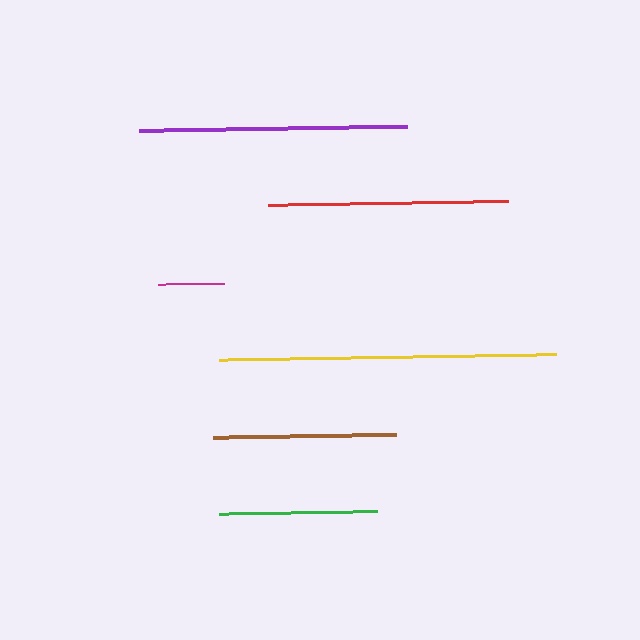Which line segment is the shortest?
The magenta line is the shortest at approximately 66 pixels.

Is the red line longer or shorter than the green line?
The red line is longer than the green line.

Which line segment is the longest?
The yellow line is the longest at approximately 337 pixels.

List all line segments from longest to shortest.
From longest to shortest: yellow, purple, red, brown, green, magenta.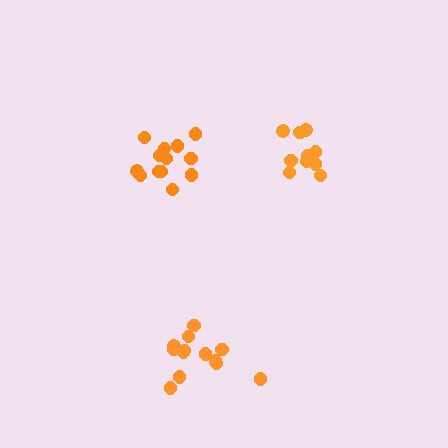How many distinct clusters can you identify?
There are 3 distinct clusters.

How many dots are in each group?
Group 1: 13 dots, Group 2: 13 dots, Group 3: 12 dots (38 total).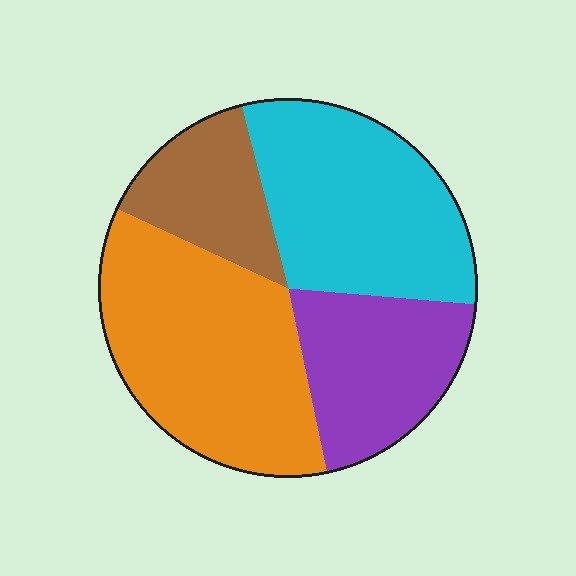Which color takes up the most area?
Orange, at roughly 35%.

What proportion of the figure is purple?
Purple takes up less than a quarter of the figure.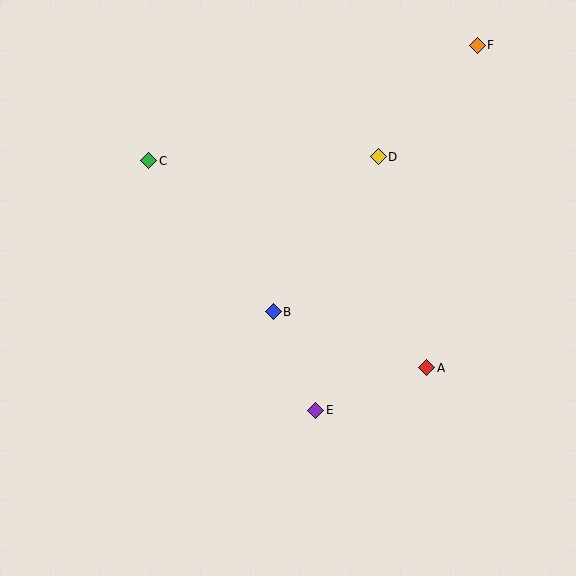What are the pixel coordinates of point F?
Point F is at (477, 45).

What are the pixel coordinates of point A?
Point A is at (427, 368).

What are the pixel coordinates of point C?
Point C is at (149, 161).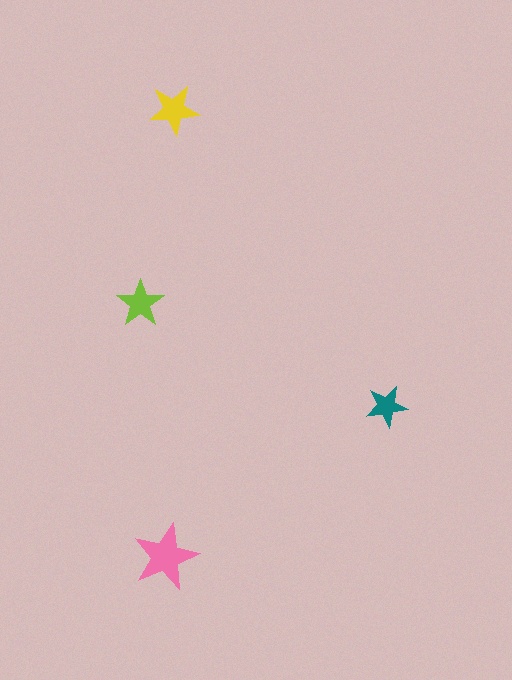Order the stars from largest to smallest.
the pink one, the yellow one, the lime one, the teal one.